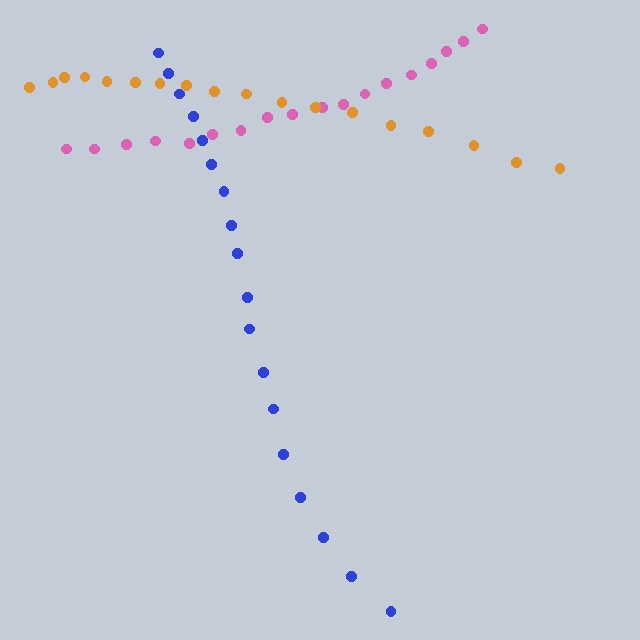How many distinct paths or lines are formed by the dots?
There are 3 distinct paths.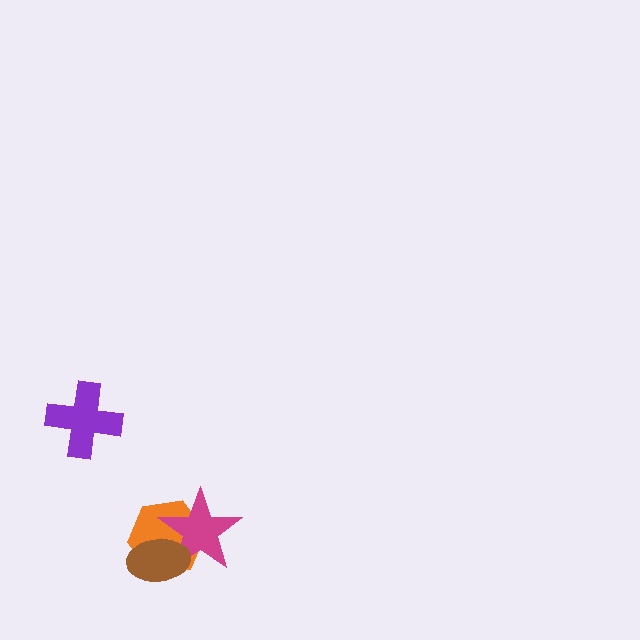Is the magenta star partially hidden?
Yes, it is partially covered by another shape.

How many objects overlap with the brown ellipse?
2 objects overlap with the brown ellipse.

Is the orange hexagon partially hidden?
Yes, it is partially covered by another shape.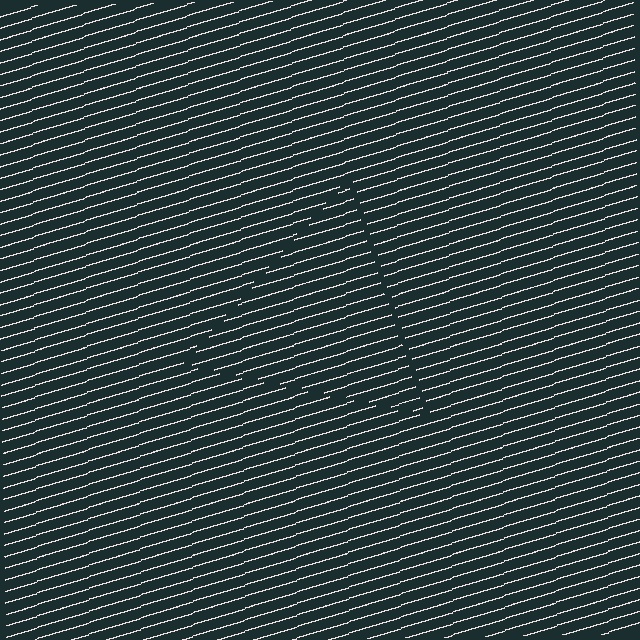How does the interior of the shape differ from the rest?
The interior of the shape contains the same grating, shifted by half a period — the contour is defined by the phase discontinuity where line-ends from the inner and outer gratings abut.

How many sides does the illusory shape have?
3 sides — the line-ends trace a triangle.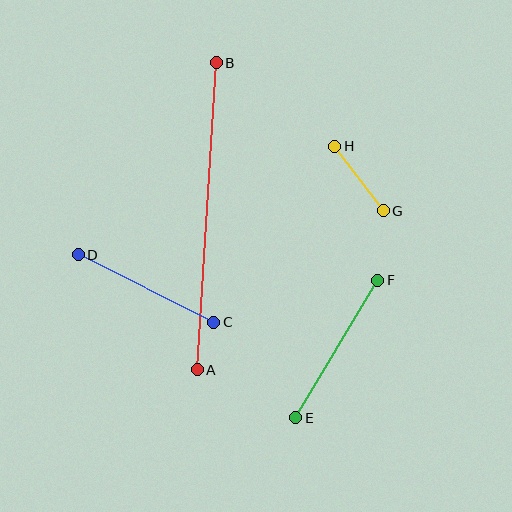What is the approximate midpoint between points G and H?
The midpoint is at approximately (359, 178) pixels.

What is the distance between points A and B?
The distance is approximately 307 pixels.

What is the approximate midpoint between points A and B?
The midpoint is at approximately (207, 216) pixels.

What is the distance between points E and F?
The distance is approximately 160 pixels.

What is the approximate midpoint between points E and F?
The midpoint is at approximately (337, 349) pixels.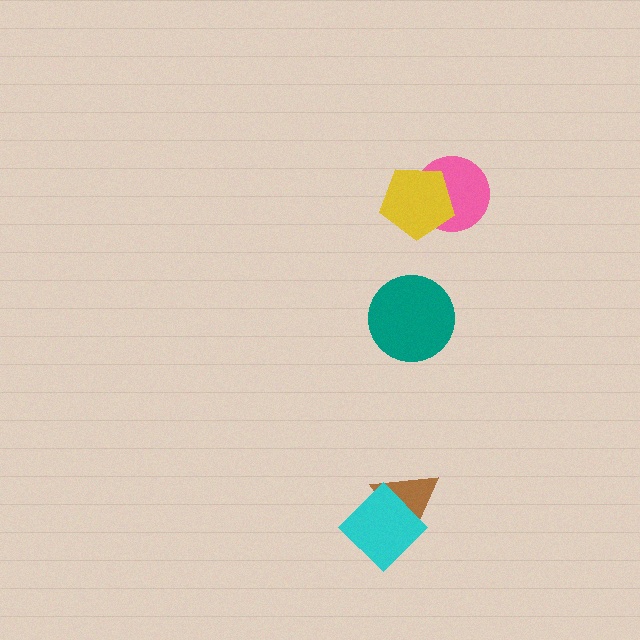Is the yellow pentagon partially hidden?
No, no other shape covers it.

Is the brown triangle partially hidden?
Yes, it is partially covered by another shape.